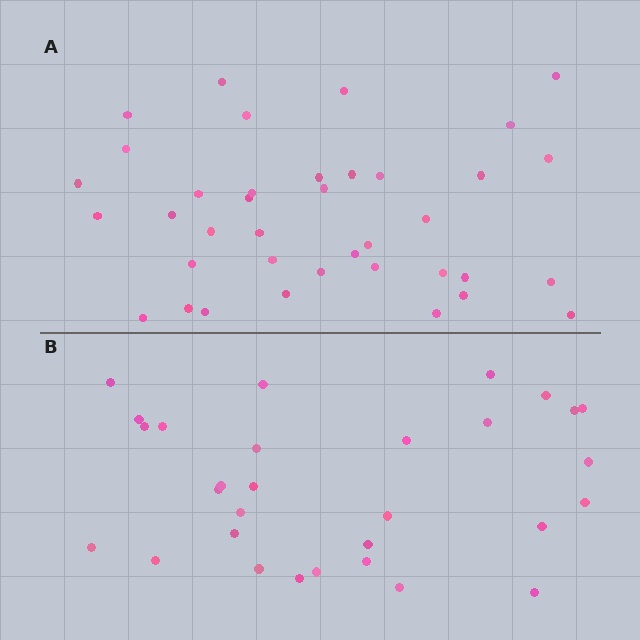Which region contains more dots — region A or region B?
Region A (the top region) has more dots.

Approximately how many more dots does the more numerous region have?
Region A has roughly 8 or so more dots than region B.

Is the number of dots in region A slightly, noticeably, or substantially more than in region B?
Region A has noticeably more, but not dramatically so. The ratio is roughly 1.3 to 1.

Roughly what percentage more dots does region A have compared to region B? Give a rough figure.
About 25% more.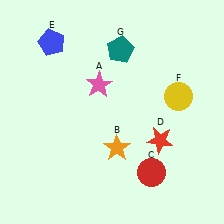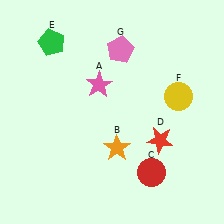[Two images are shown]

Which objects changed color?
E changed from blue to green. G changed from teal to pink.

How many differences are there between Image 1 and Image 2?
There are 2 differences between the two images.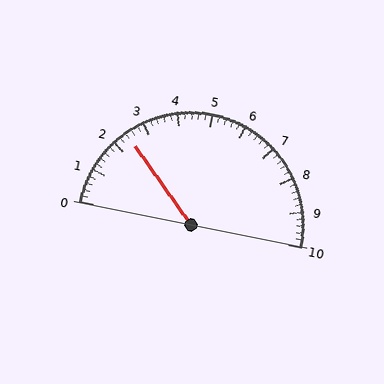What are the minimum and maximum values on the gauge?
The gauge ranges from 0 to 10.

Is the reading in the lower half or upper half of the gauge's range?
The reading is in the lower half of the range (0 to 10).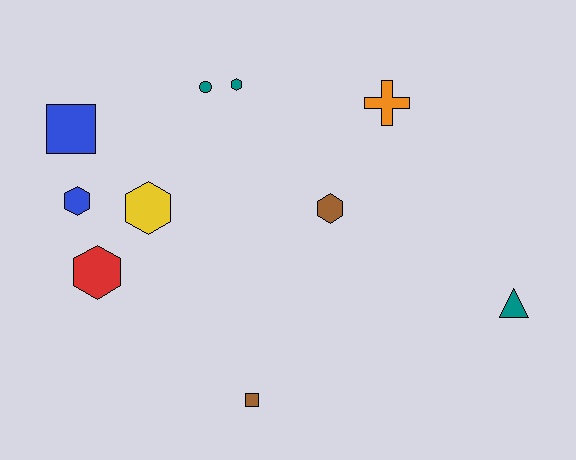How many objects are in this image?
There are 10 objects.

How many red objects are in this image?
There is 1 red object.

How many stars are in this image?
There are no stars.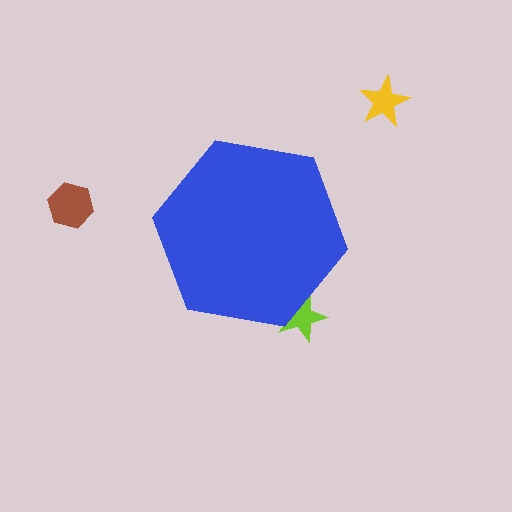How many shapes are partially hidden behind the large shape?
1 shape is partially hidden.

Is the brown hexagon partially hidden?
No, the brown hexagon is fully visible.